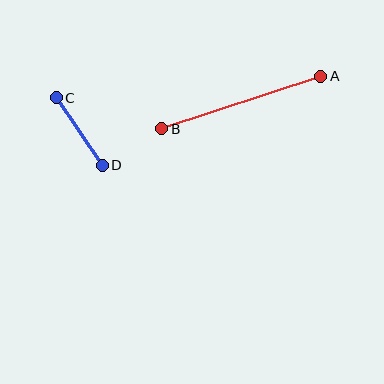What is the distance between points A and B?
The distance is approximately 167 pixels.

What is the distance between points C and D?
The distance is approximately 81 pixels.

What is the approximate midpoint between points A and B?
The midpoint is at approximately (241, 102) pixels.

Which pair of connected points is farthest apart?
Points A and B are farthest apart.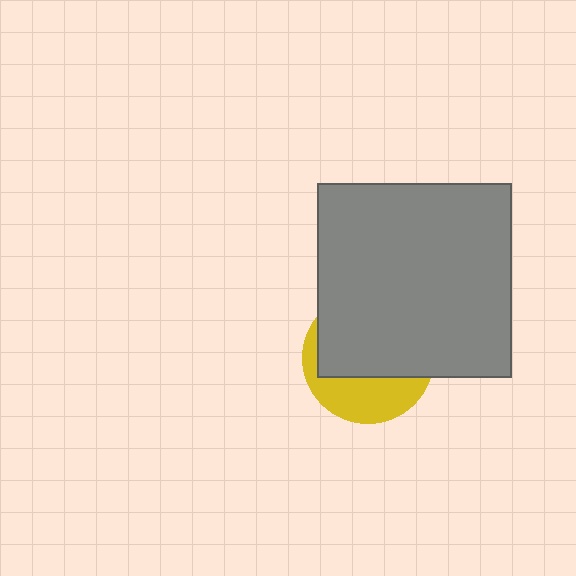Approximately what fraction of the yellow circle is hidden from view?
Roughly 63% of the yellow circle is hidden behind the gray square.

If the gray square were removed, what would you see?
You would see the complete yellow circle.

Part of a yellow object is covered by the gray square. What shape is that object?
It is a circle.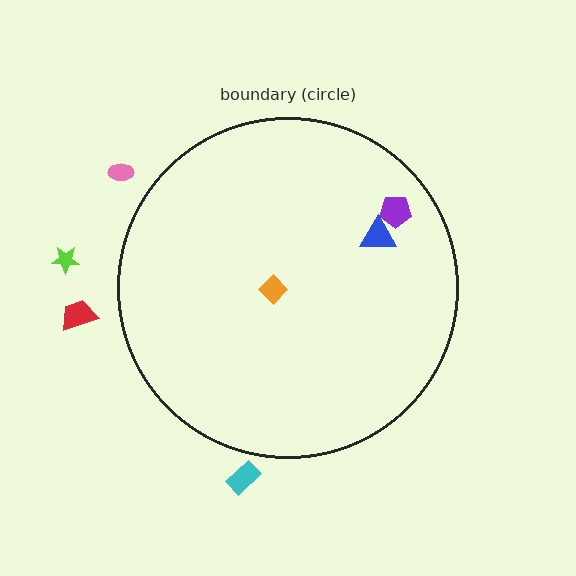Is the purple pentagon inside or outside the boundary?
Inside.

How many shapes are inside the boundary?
3 inside, 4 outside.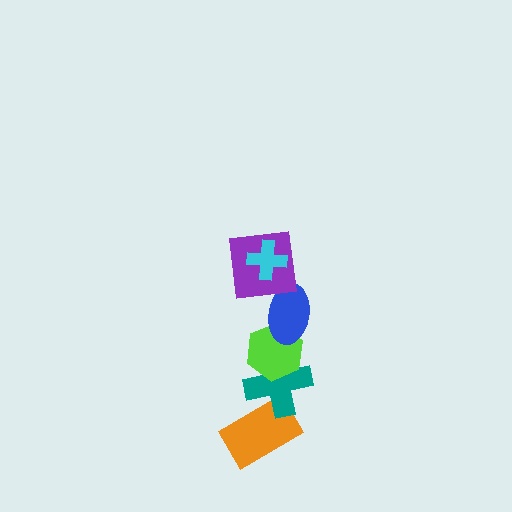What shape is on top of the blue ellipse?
The purple square is on top of the blue ellipse.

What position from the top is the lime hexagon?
The lime hexagon is 4th from the top.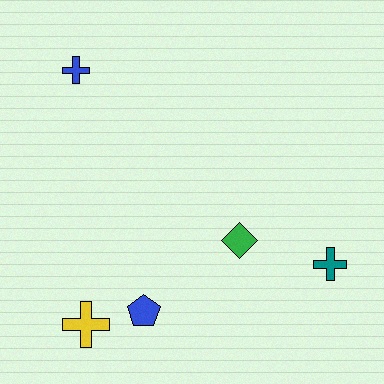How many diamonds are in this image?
There is 1 diamond.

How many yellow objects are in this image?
There is 1 yellow object.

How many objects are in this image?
There are 5 objects.